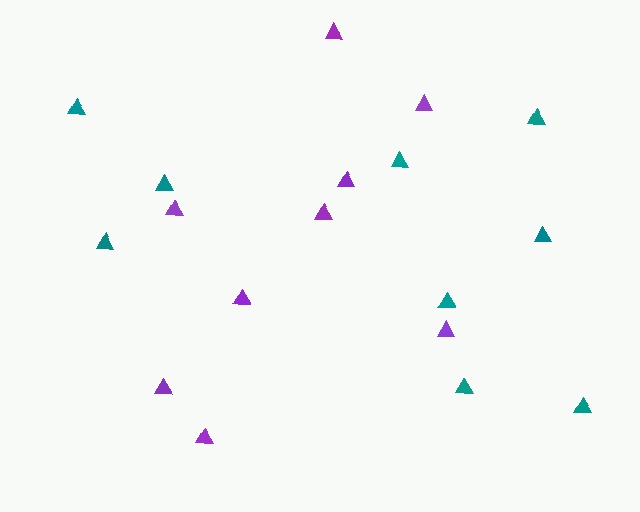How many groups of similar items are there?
There are 2 groups: one group of teal triangles (9) and one group of purple triangles (9).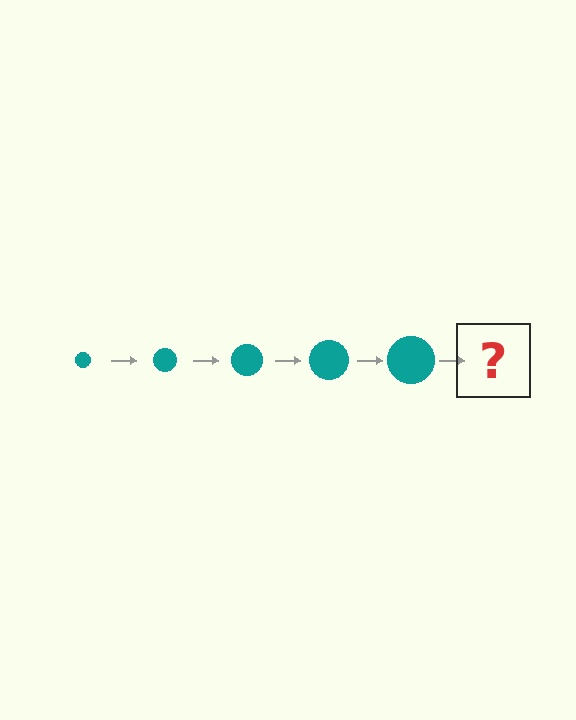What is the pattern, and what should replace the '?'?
The pattern is that the circle gets progressively larger each step. The '?' should be a teal circle, larger than the previous one.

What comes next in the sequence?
The next element should be a teal circle, larger than the previous one.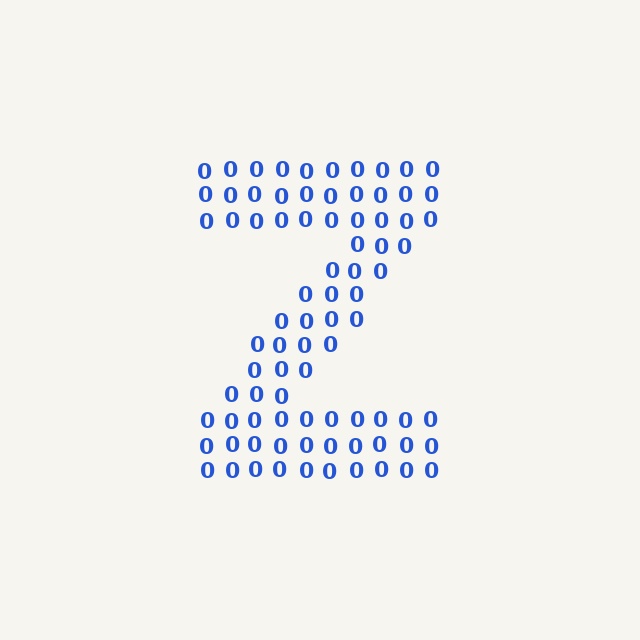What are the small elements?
The small elements are digit 0's.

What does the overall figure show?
The overall figure shows the letter Z.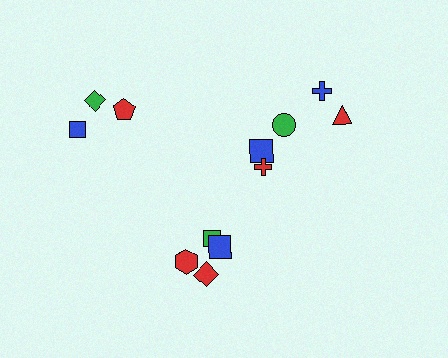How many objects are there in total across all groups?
There are 12 objects.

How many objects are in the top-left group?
There are 3 objects.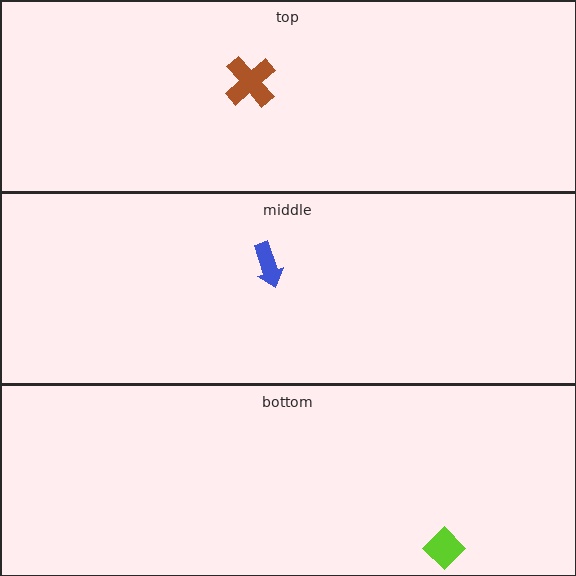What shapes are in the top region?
The brown cross.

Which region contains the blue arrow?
The middle region.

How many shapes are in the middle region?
1.